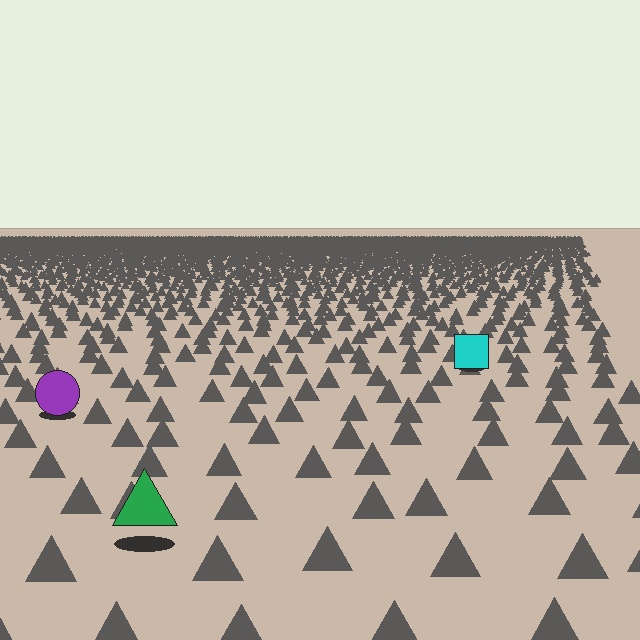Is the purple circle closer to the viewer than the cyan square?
Yes. The purple circle is closer — you can tell from the texture gradient: the ground texture is coarser near it.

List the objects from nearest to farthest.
From nearest to farthest: the green triangle, the purple circle, the cyan square.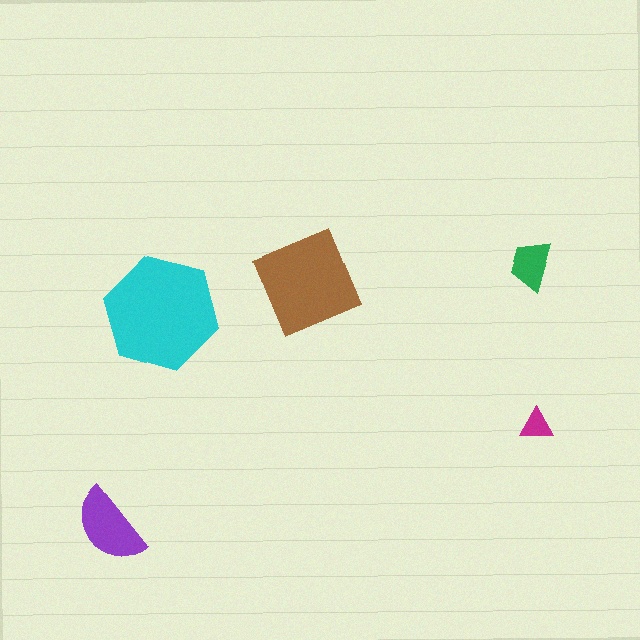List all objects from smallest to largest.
The magenta triangle, the green trapezoid, the purple semicircle, the brown diamond, the cyan hexagon.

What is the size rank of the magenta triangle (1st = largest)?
5th.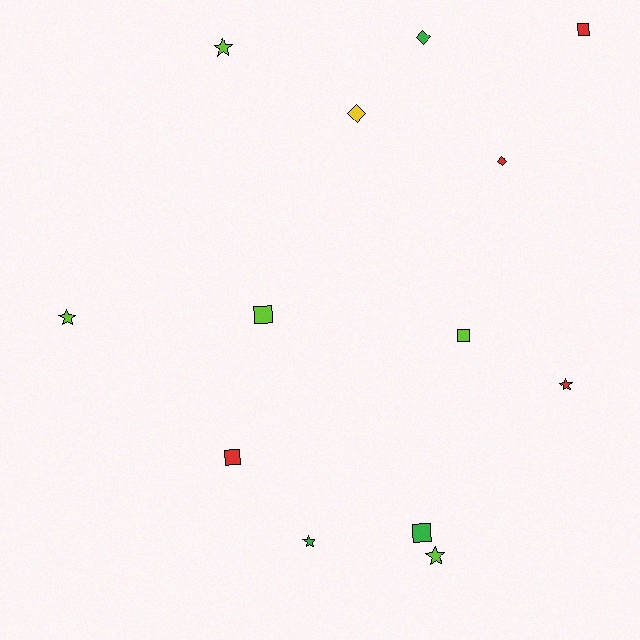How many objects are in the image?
There are 13 objects.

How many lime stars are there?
There are 3 lime stars.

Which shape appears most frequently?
Star, with 5 objects.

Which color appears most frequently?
Lime, with 5 objects.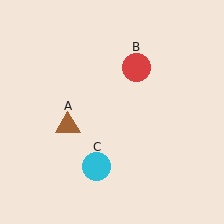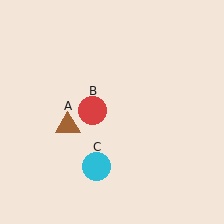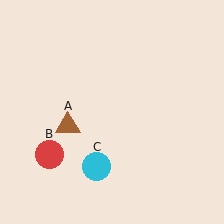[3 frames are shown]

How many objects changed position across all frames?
1 object changed position: red circle (object B).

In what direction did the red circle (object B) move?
The red circle (object B) moved down and to the left.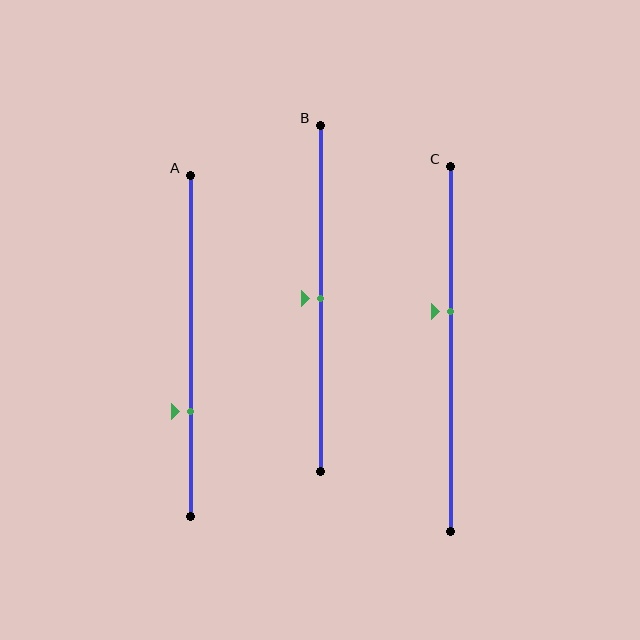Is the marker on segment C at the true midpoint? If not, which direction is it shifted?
No, the marker on segment C is shifted upward by about 10% of the segment length.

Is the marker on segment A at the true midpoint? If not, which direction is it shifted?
No, the marker on segment A is shifted downward by about 19% of the segment length.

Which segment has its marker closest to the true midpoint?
Segment B has its marker closest to the true midpoint.